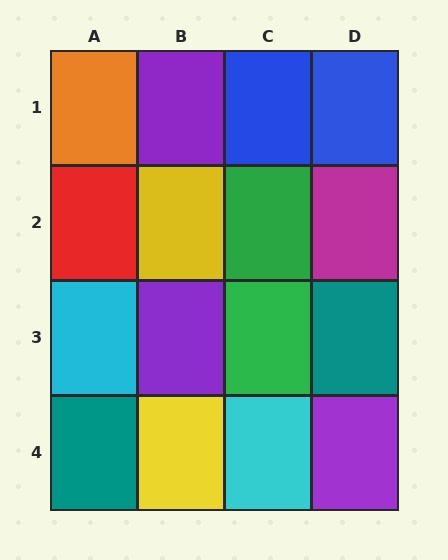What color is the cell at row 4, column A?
Teal.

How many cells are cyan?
2 cells are cyan.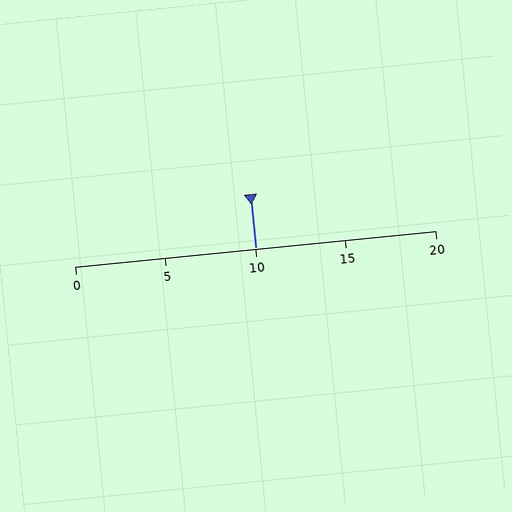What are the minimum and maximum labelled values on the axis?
The axis runs from 0 to 20.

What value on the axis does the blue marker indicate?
The marker indicates approximately 10.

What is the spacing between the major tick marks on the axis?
The major ticks are spaced 5 apart.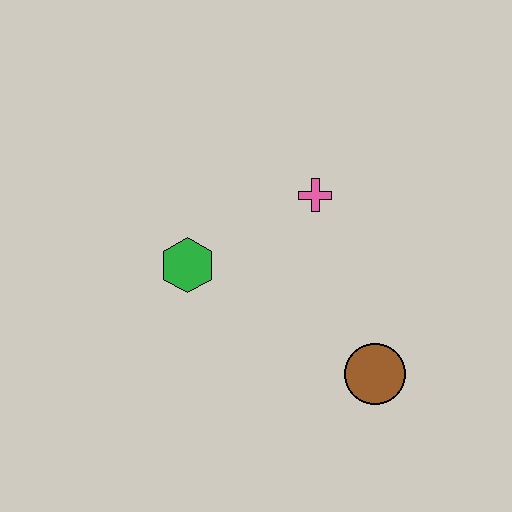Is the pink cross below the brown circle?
No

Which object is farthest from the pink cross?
The brown circle is farthest from the pink cross.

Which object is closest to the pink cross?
The green hexagon is closest to the pink cross.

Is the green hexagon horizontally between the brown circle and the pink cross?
No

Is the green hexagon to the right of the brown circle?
No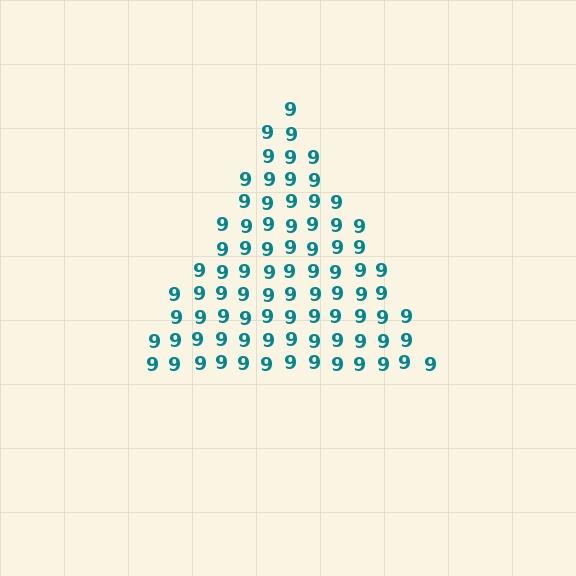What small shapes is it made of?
It is made of small digit 9's.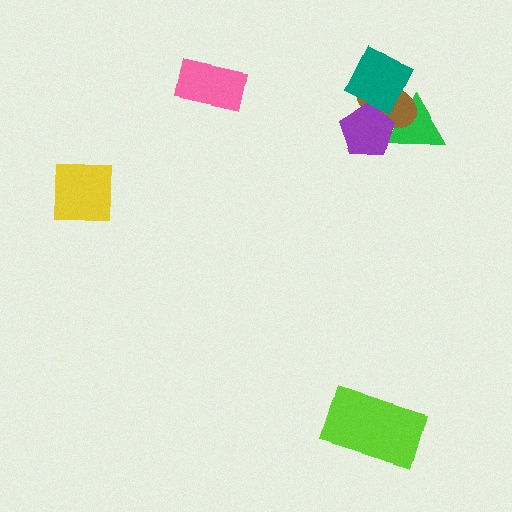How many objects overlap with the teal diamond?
3 objects overlap with the teal diamond.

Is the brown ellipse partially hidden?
Yes, it is partially covered by another shape.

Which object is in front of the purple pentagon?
The teal diamond is in front of the purple pentagon.